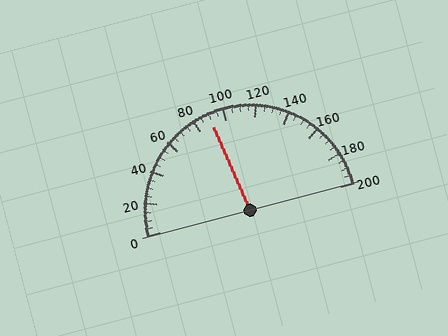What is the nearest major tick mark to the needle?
The nearest major tick mark is 80.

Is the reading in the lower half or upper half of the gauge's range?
The reading is in the lower half of the range (0 to 200).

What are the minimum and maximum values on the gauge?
The gauge ranges from 0 to 200.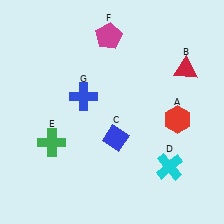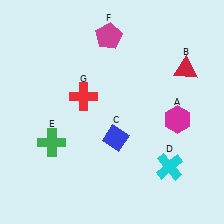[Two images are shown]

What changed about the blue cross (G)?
In Image 1, G is blue. In Image 2, it changed to red.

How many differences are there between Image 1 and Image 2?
There are 2 differences between the two images.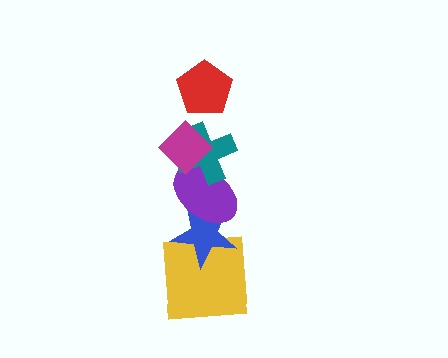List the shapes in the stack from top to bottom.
From top to bottom: the red pentagon, the magenta diamond, the teal cross, the purple ellipse, the blue star, the yellow square.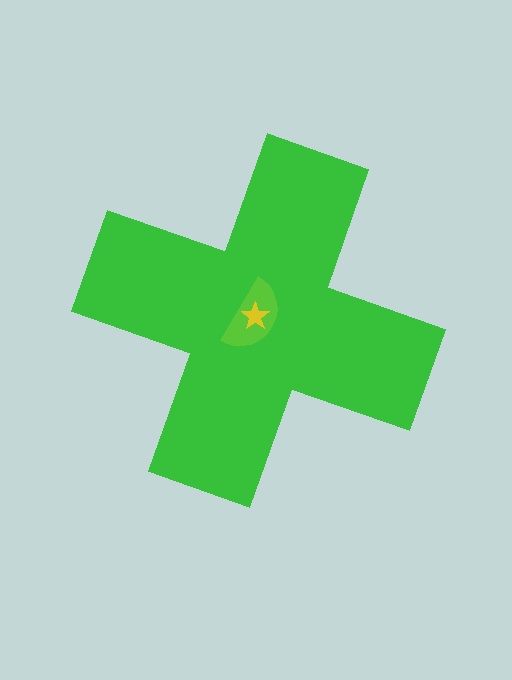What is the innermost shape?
The yellow star.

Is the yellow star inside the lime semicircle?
Yes.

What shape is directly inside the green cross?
The lime semicircle.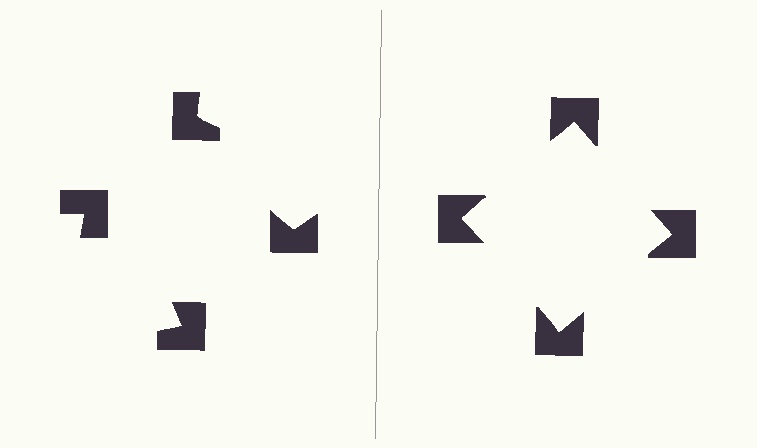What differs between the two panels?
The notched squares are positioned identically on both sides; only the wedge orientations differ. On the right they align to a square; on the left they are misaligned.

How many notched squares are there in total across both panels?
8 — 4 on each side.